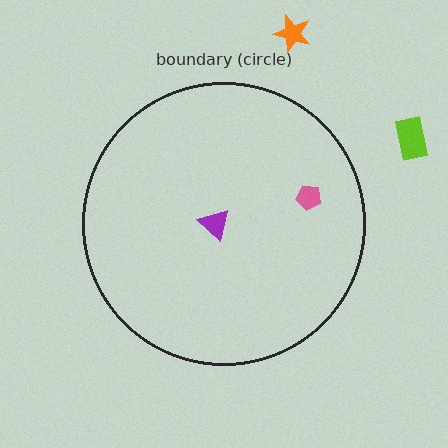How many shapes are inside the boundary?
2 inside, 2 outside.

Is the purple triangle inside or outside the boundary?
Inside.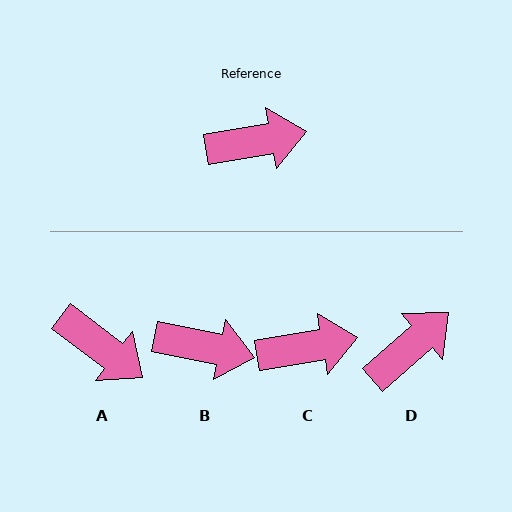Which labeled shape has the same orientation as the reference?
C.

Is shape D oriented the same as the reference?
No, it is off by about 32 degrees.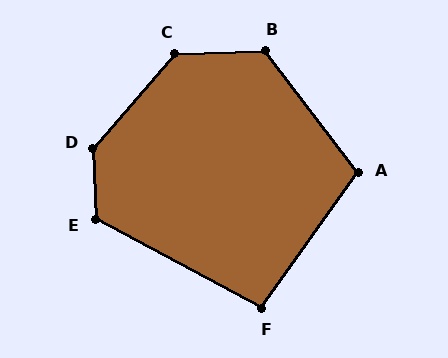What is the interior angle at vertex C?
Approximately 133 degrees (obtuse).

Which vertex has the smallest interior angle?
F, at approximately 97 degrees.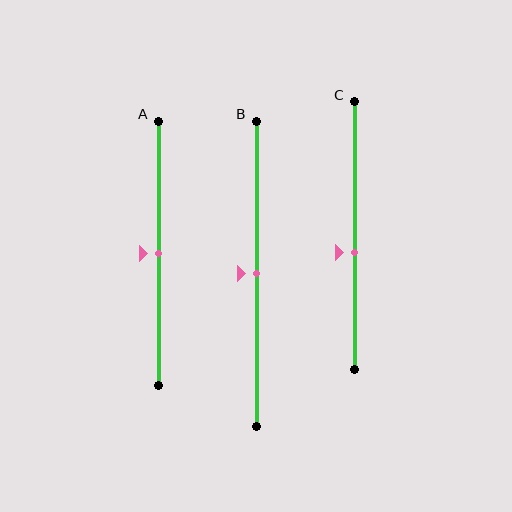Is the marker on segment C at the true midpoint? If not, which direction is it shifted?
No, the marker on segment C is shifted downward by about 6% of the segment length.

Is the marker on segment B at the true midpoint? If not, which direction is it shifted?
Yes, the marker on segment B is at the true midpoint.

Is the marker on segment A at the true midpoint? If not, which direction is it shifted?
Yes, the marker on segment A is at the true midpoint.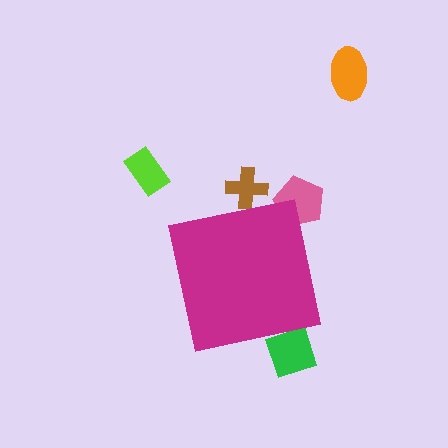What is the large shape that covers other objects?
A magenta square.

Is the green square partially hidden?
Yes, the green square is partially hidden behind the magenta square.